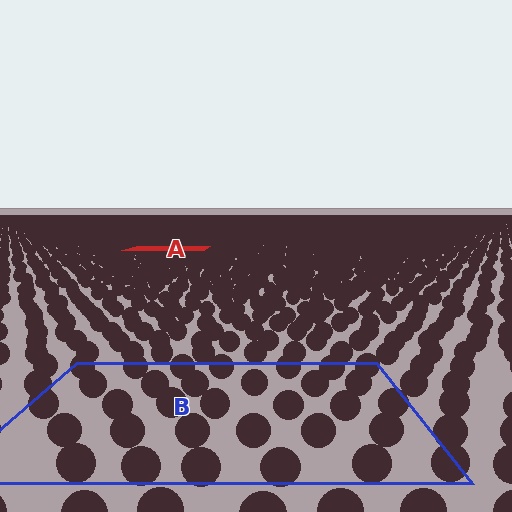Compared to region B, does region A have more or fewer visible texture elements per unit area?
Region A has more texture elements per unit area — they are packed more densely because it is farther away.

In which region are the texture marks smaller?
The texture marks are smaller in region A, because it is farther away.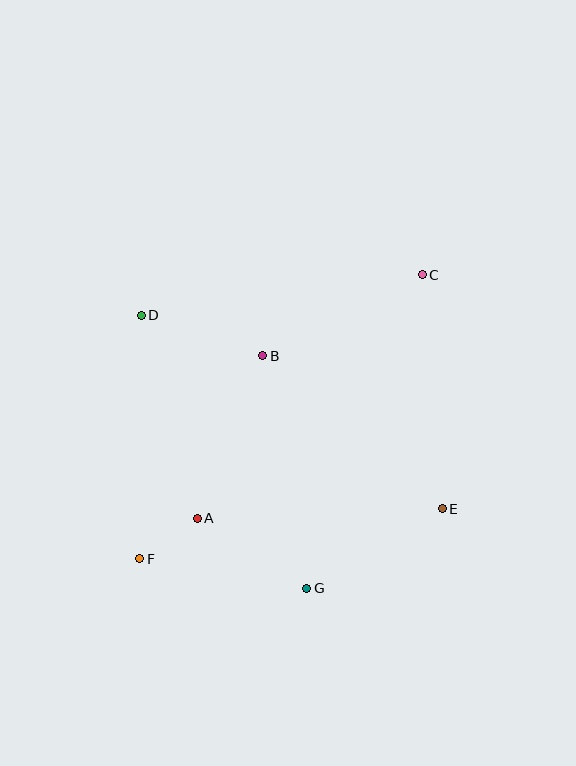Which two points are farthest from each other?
Points C and F are farthest from each other.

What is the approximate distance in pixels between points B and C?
The distance between B and C is approximately 179 pixels.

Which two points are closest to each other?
Points A and F are closest to each other.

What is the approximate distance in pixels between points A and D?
The distance between A and D is approximately 210 pixels.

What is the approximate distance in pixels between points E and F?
The distance between E and F is approximately 307 pixels.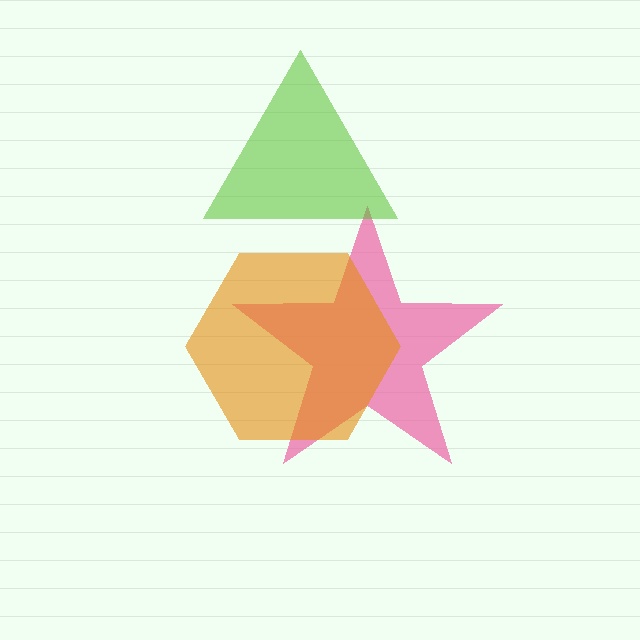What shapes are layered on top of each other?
The layered shapes are: a pink star, an orange hexagon, a lime triangle.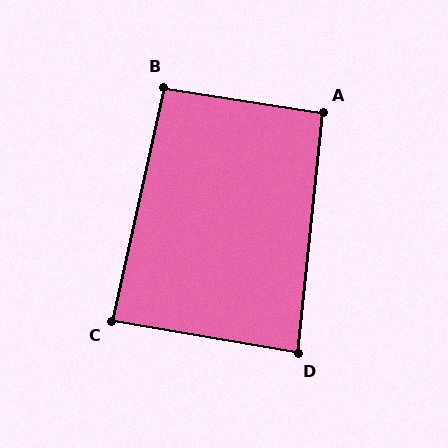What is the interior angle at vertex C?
Approximately 87 degrees (approximately right).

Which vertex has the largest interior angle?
B, at approximately 94 degrees.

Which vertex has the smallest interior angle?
D, at approximately 86 degrees.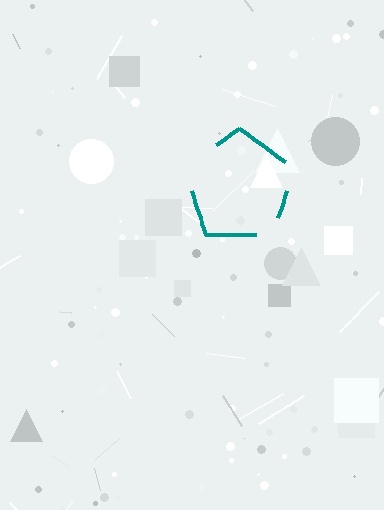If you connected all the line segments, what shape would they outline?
They would outline a pentagon.